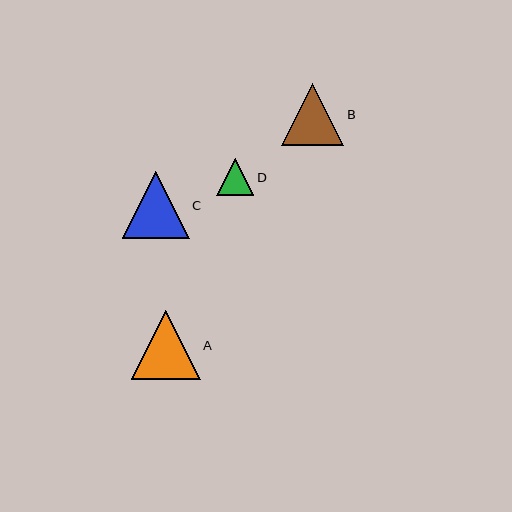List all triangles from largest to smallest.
From largest to smallest: A, C, B, D.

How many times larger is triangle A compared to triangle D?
Triangle A is approximately 1.9 times the size of triangle D.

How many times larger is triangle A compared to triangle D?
Triangle A is approximately 1.9 times the size of triangle D.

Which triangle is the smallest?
Triangle D is the smallest with a size of approximately 37 pixels.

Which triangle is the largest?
Triangle A is the largest with a size of approximately 69 pixels.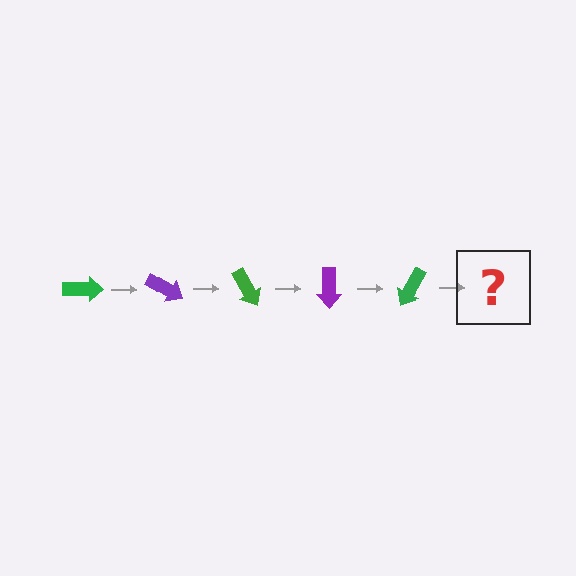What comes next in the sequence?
The next element should be a purple arrow, rotated 150 degrees from the start.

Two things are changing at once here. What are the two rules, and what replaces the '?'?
The two rules are that it rotates 30 degrees each step and the color cycles through green and purple. The '?' should be a purple arrow, rotated 150 degrees from the start.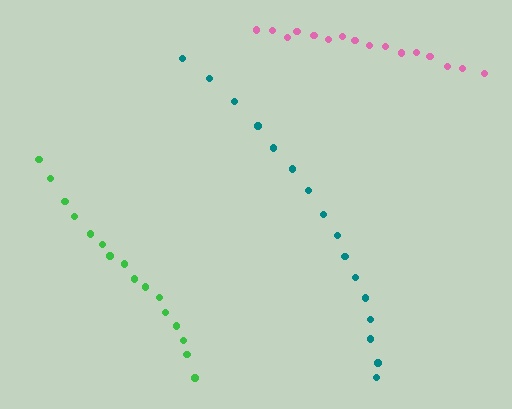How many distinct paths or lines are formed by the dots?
There are 3 distinct paths.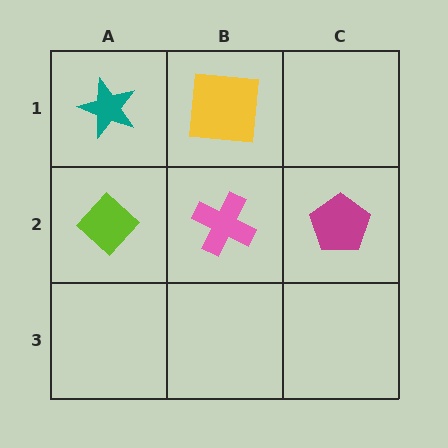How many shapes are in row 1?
2 shapes.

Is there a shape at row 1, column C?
No, that cell is empty.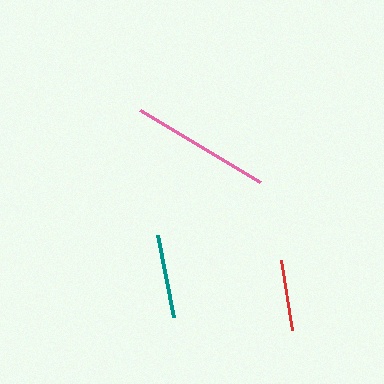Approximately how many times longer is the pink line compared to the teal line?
The pink line is approximately 1.7 times the length of the teal line.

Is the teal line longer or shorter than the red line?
The teal line is longer than the red line.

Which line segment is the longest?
The pink line is the longest at approximately 140 pixels.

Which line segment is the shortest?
The red line is the shortest at approximately 71 pixels.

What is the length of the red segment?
The red segment is approximately 71 pixels long.